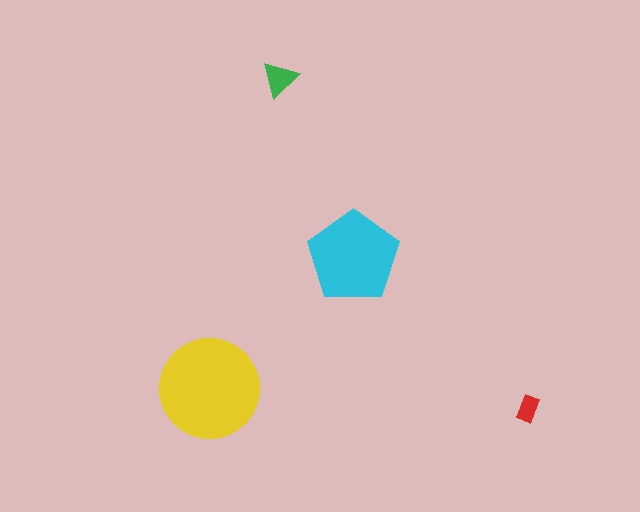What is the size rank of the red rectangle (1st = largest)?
4th.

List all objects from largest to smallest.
The yellow circle, the cyan pentagon, the green triangle, the red rectangle.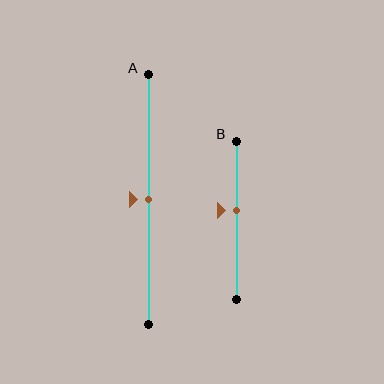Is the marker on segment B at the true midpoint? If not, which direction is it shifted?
No, the marker on segment B is shifted upward by about 6% of the segment length.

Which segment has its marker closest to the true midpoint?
Segment A has its marker closest to the true midpoint.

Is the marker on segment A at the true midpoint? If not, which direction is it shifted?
Yes, the marker on segment A is at the true midpoint.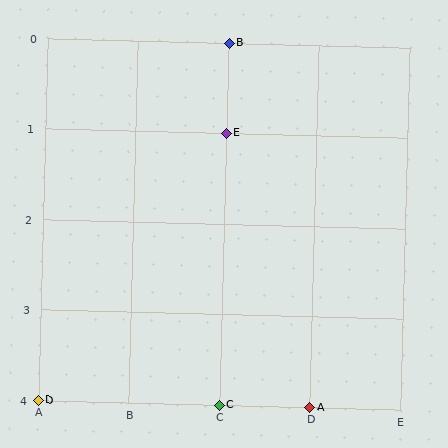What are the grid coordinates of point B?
Point B is at grid coordinates (C, 0).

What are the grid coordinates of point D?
Point D is at grid coordinates (A, 4).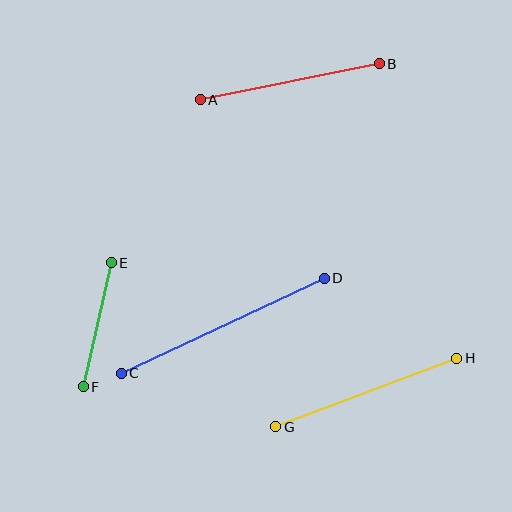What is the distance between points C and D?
The distance is approximately 224 pixels.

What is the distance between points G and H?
The distance is approximately 193 pixels.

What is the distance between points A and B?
The distance is approximately 182 pixels.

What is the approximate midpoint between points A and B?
The midpoint is at approximately (290, 82) pixels.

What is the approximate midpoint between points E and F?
The midpoint is at approximately (97, 325) pixels.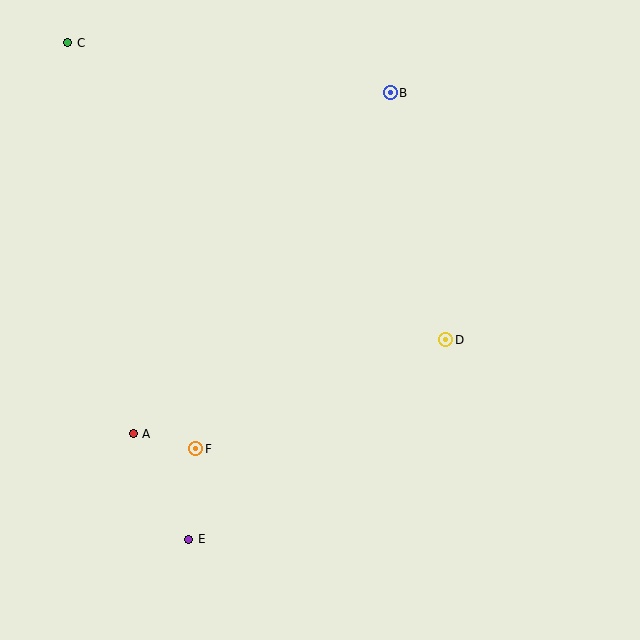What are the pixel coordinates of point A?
Point A is at (133, 434).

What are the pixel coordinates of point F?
Point F is at (196, 449).